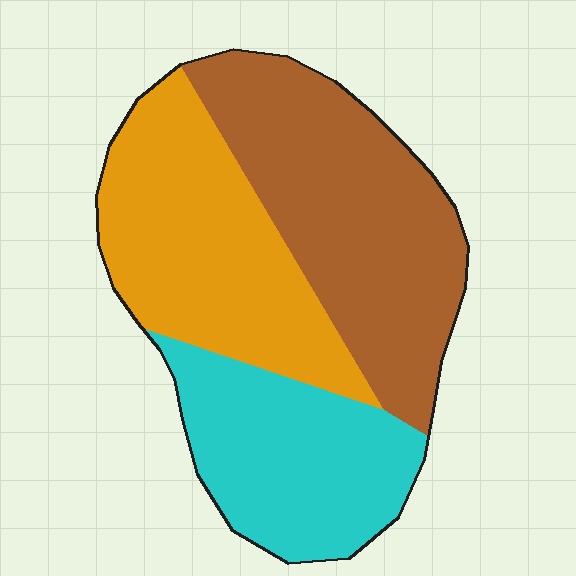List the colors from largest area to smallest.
From largest to smallest: brown, orange, cyan.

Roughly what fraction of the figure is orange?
Orange covers roughly 35% of the figure.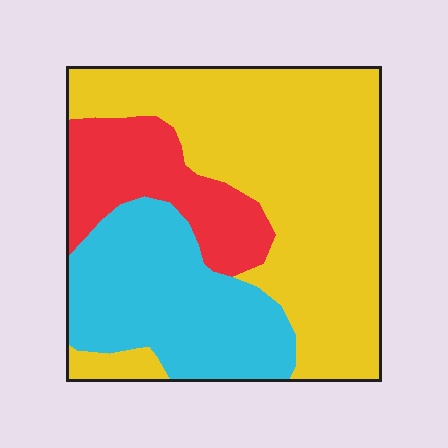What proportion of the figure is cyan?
Cyan covers 28% of the figure.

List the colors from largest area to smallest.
From largest to smallest: yellow, cyan, red.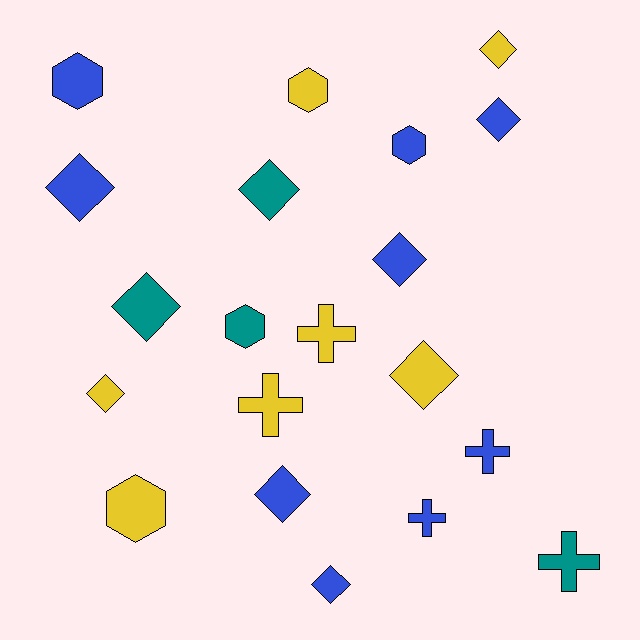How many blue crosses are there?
There are 2 blue crosses.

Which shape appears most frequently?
Diamond, with 10 objects.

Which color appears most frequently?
Blue, with 9 objects.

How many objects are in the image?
There are 20 objects.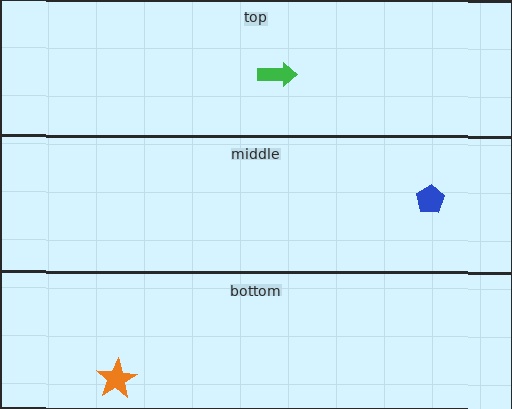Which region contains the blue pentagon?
The middle region.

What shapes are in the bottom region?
The orange star.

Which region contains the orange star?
The bottom region.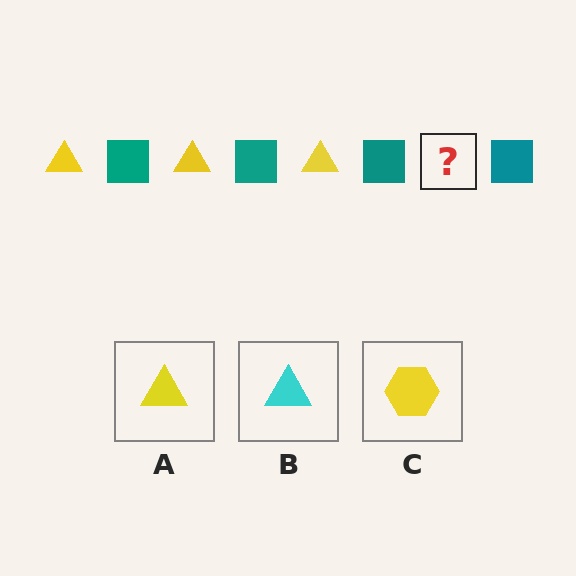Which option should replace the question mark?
Option A.